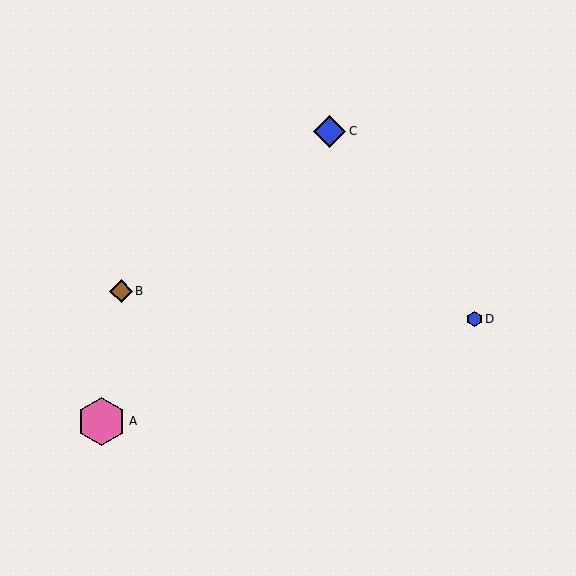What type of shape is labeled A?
Shape A is a pink hexagon.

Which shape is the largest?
The pink hexagon (labeled A) is the largest.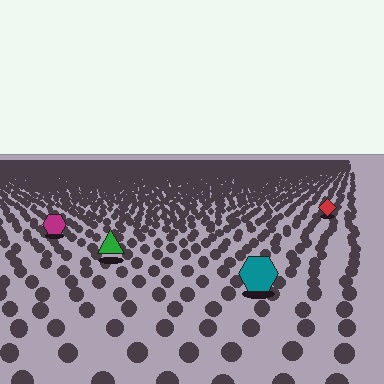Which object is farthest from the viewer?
The red diamond is farthest from the viewer. It appears smaller and the ground texture around it is denser.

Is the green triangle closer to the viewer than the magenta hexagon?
Yes. The green triangle is closer — you can tell from the texture gradient: the ground texture is coarser near it.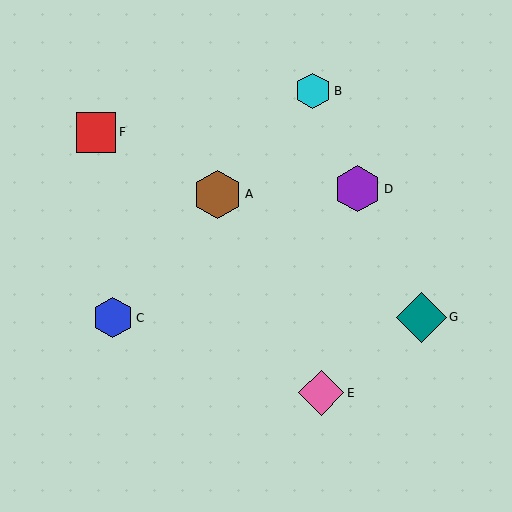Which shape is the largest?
The teal diamond (labeled G) is the largest.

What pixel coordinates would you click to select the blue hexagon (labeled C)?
Click at (113, 318) to select the blue hexagon C.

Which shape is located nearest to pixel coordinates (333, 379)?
The pink diamond (labeled E) at (321, 393) is nearest to that location.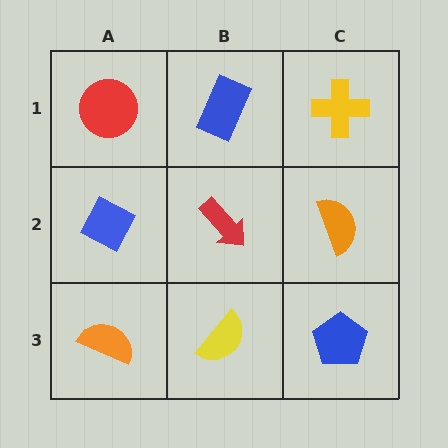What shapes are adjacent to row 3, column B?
A red arrow (row 2, column B), an orange semicircle (row 3, column A), a blue pentagon (row 3, column C).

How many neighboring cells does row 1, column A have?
2.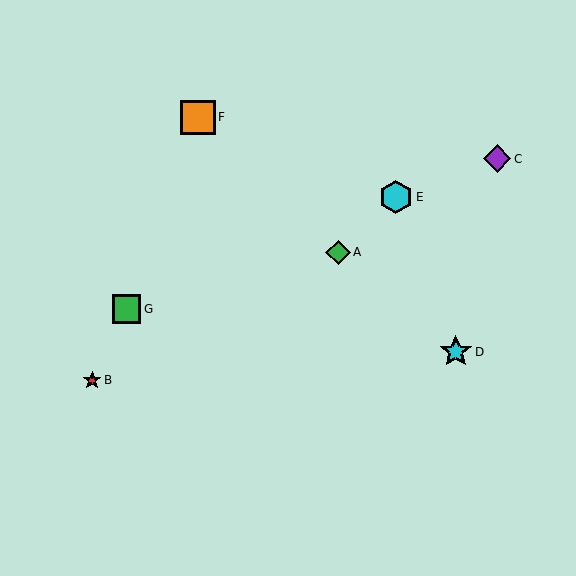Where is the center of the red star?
The center of the red star is at (92, 380).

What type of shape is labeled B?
Shape B is a red star.